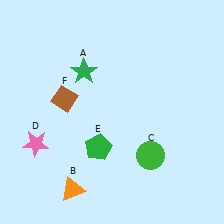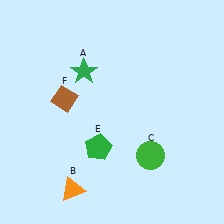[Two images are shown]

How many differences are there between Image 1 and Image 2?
There is 1 difference between the two images.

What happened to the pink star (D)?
The pink star (D) was removed in Image 2. It was in the bottom-left area of Image 1.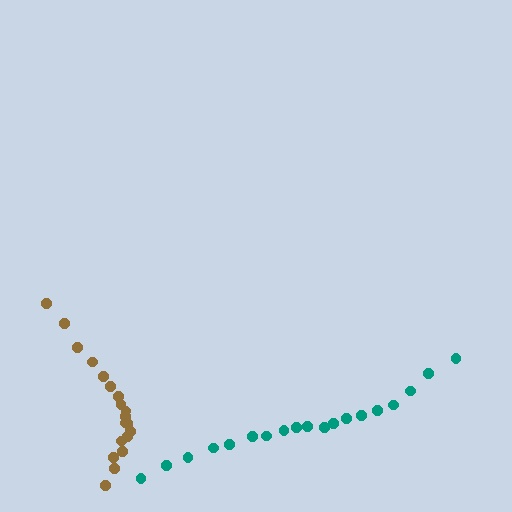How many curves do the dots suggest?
There are 2 distinct paths.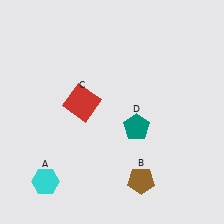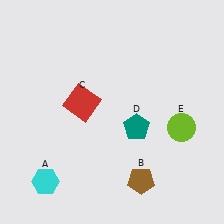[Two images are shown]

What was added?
A lime circle (E) was added in Image 2.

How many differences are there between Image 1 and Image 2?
There is 1 difference between the two images.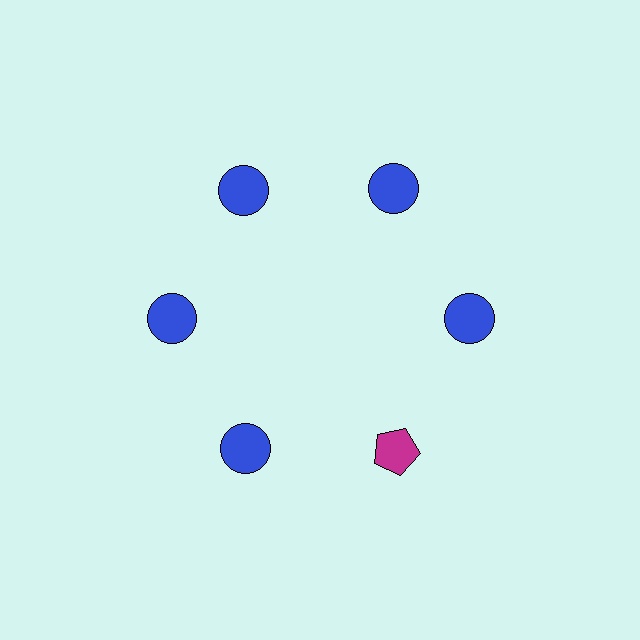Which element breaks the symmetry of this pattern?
The magenta pentagon at roughly the 5 o'clock position breaks the symmetry. All other shapes are blue circles.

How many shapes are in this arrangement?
There are 6 shapes arranged in a ring pattern.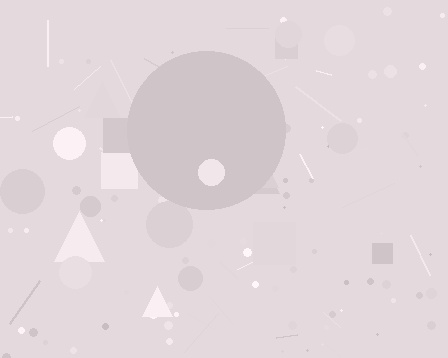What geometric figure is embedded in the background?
A circle is embedded in the background.